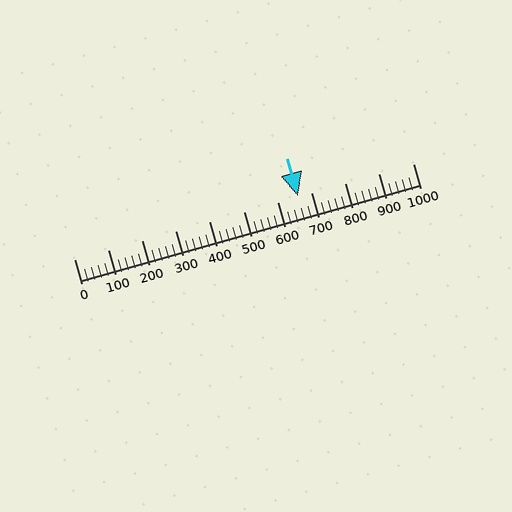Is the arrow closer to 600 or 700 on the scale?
The arrow is closer to 700.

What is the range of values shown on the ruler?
The ruler shows values from 0 to 1000.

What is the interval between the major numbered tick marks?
The major tick marks are spaced 100 units apart.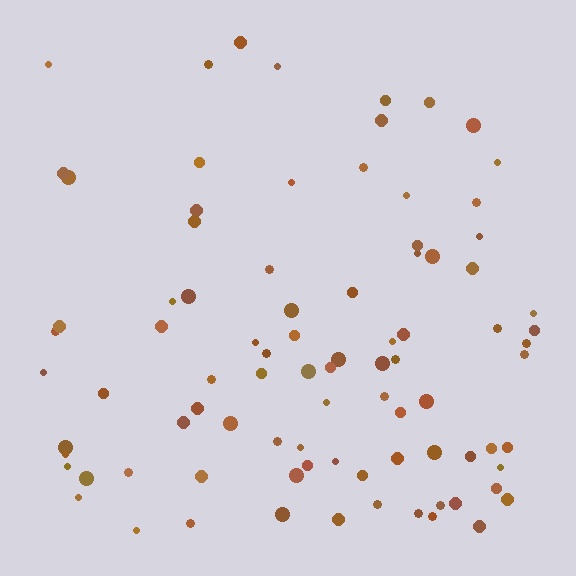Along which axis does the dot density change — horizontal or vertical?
Vertical.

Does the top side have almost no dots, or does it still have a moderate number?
Still a moderate number, just noticeably fewer than the bottom.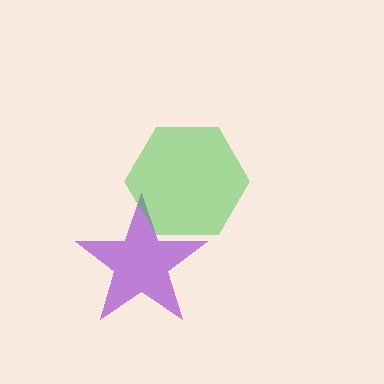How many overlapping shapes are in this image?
There are 2 overlapping shapes in the image.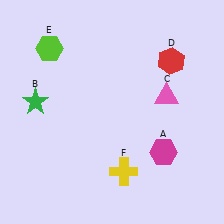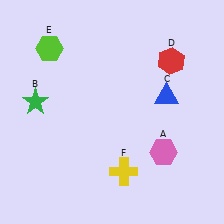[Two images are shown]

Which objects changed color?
A changed from magenta to pink. C changed from pink to blue.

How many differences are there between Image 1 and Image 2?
There are 2 differences between the two images.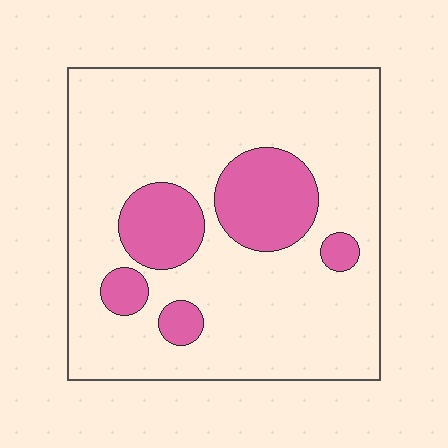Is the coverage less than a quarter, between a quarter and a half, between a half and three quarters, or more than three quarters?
Less than a quarter.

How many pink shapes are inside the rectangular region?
5.